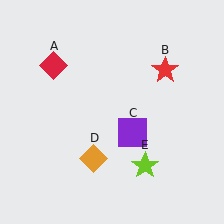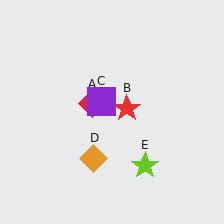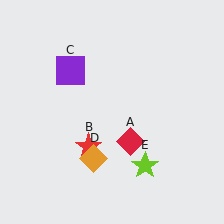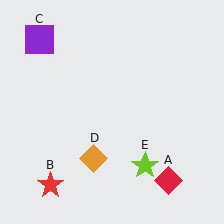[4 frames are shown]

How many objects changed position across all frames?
3 objects changed position: red diamond (object A), red star (object B), purple square (object C).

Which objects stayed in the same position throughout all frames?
Orange diamond (object D) and lime star (object E) remained stationary.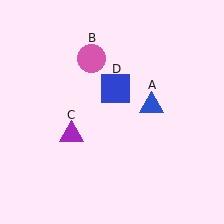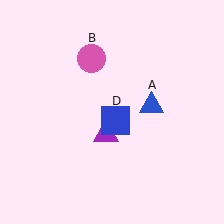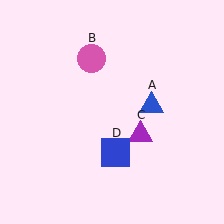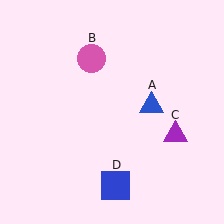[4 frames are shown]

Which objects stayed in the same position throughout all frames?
Blue triangle (object A) and pink circle (object B) remained stationary.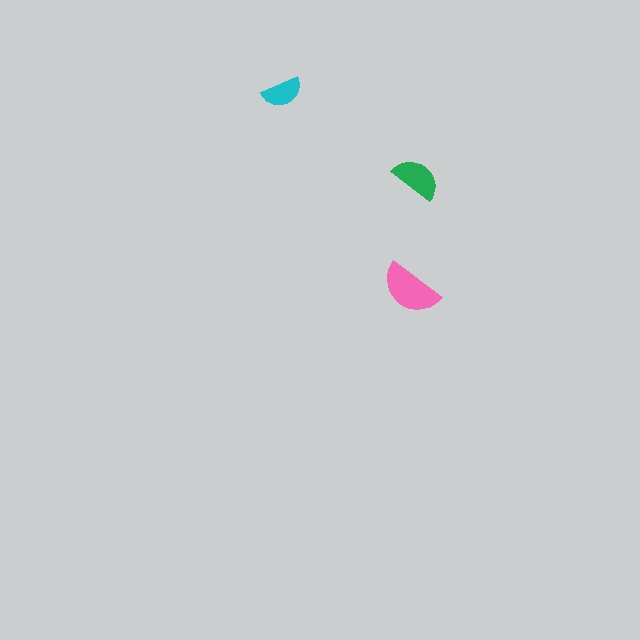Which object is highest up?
The cyan semicircle is topmost.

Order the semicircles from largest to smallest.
the pink one, the green one, the cyan one.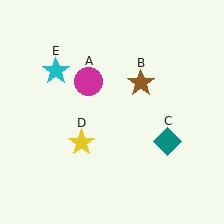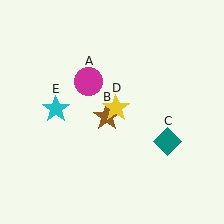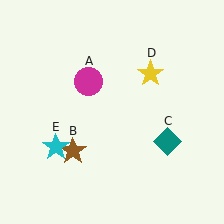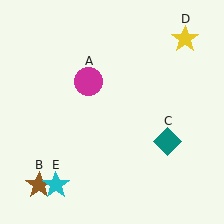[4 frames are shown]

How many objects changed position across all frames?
3 objects changed position: brown star (object B), yellow star (object D), cyan star (object E).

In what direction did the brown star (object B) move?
The brown star (object B) moved down and to the left.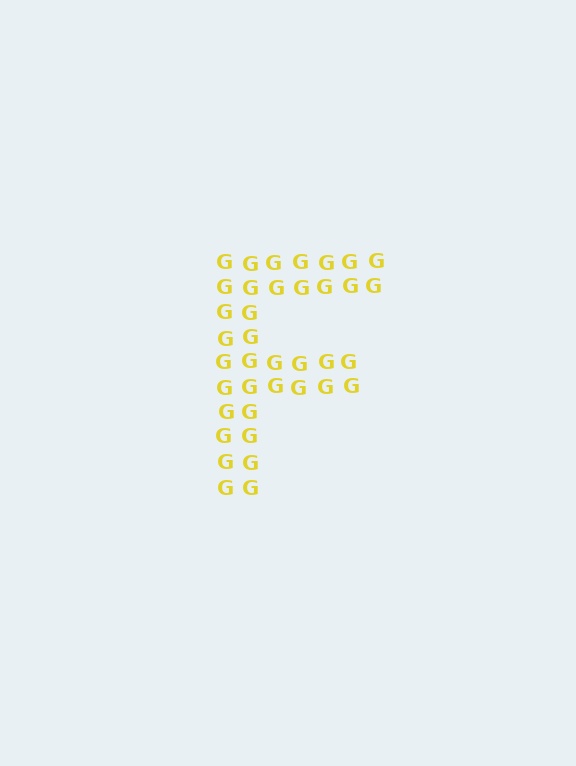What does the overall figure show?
The overall figure shows the letter F.